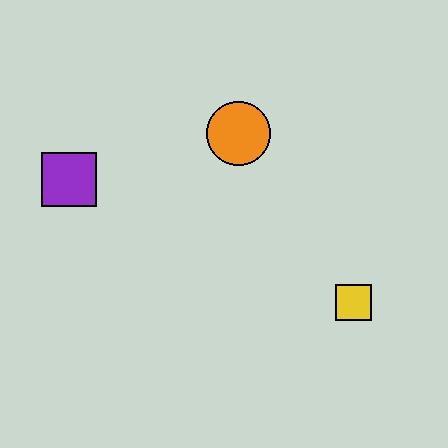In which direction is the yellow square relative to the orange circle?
The yellow square is below the orange circle.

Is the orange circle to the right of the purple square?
Yes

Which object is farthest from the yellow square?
The purple square is farthest from the yellow square.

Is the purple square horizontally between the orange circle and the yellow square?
No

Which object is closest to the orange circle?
The purple square is closest to the orange circle.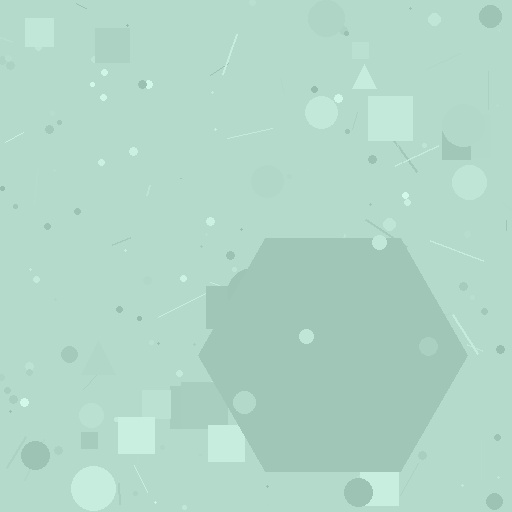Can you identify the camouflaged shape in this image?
The camouflaged shape is a hexagon.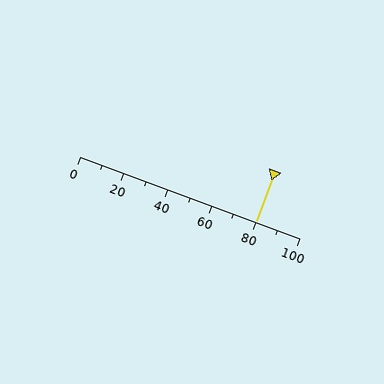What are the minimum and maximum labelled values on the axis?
The axis runs from 0 to 100.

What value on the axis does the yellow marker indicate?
The marker indicates approximately 80.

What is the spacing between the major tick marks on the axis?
The major ticks are spaced 20 apart.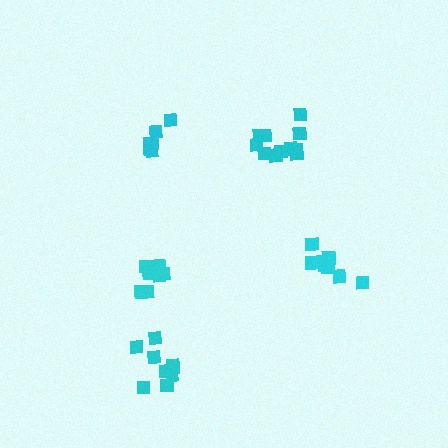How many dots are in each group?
Group 1: 11 dots, Group 2: 9 dots, Group 3: 10 dots, Group 4: 7 dots, Group 5: 9 dots (46 total).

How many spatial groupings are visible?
There are 5 spatial groupings.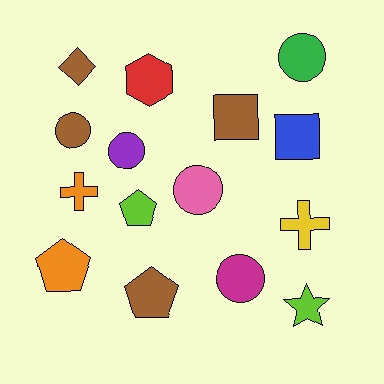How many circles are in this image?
There are 5 circles.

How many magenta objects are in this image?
There is 1 magenta object.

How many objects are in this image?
There are 15 objects.